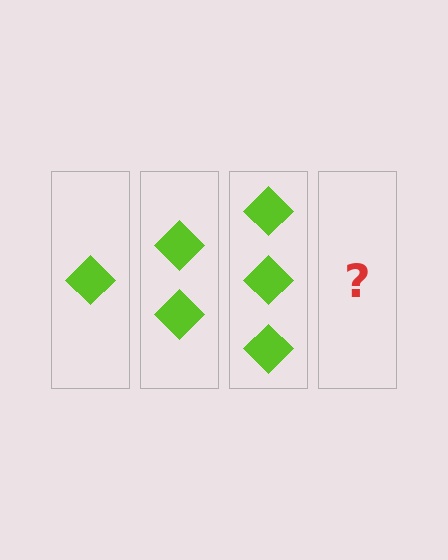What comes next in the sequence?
The next element should be 4 diamonds.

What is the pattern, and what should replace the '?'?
The pattern is that each step adds one more diamond. The '?' should be 4 diamonds.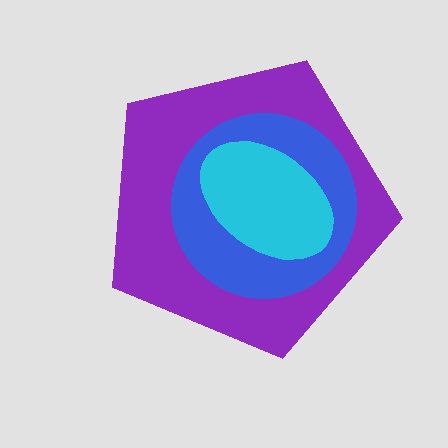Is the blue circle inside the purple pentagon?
Yes.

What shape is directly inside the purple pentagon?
The blue circle.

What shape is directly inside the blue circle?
The cyan ellipse.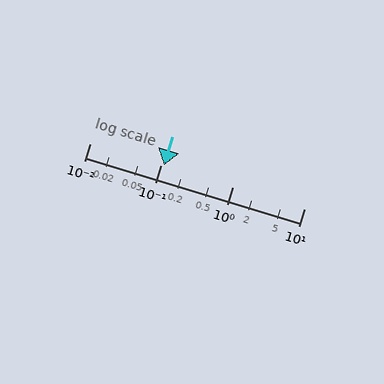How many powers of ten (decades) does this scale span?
The scale spans 3 decades, from 0.01 to 10.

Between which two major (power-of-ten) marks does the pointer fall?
The pointer is between 0.1 and 1.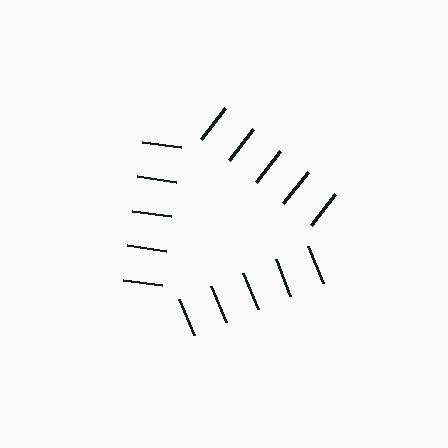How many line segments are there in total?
15 — 5 along each of the 3 edges.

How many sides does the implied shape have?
3 sides — the line-ends trace a triangle.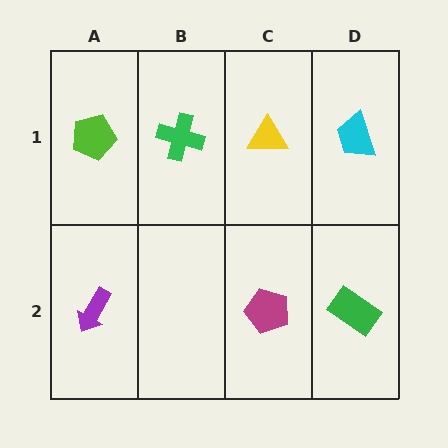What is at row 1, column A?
A lime pentagon.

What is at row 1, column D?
A cyan trapezoid.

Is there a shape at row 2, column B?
No, that cell is empty.